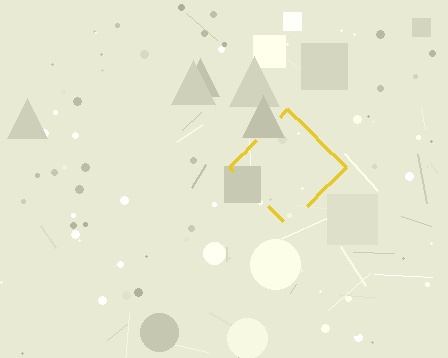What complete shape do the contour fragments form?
The contour fragments form a diamond.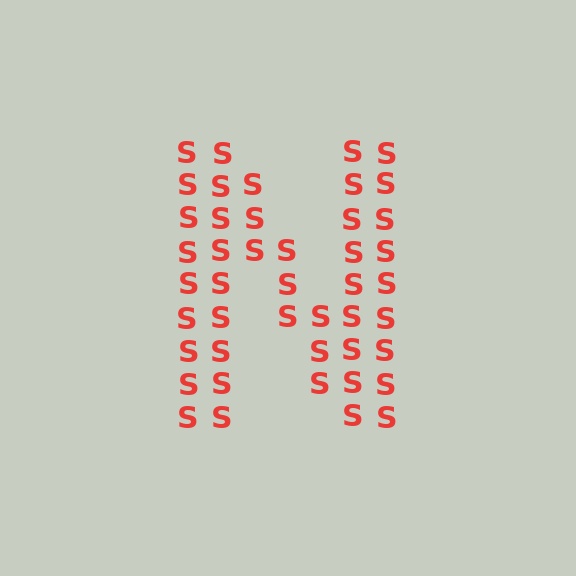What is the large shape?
The large shape is the letter N.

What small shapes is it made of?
It is made of small letter S's.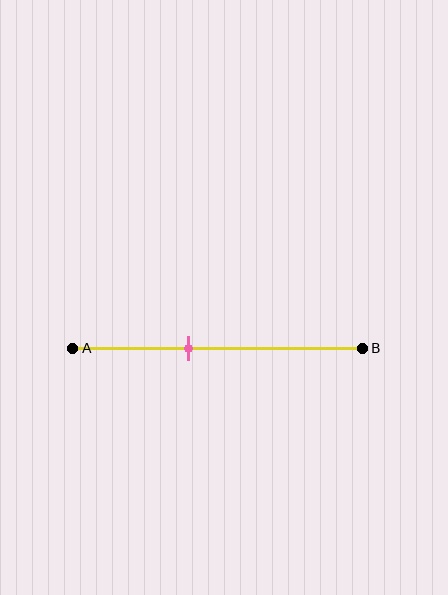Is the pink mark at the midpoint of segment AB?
No, the mark is at about 40% from A, not at the 50% midpoint.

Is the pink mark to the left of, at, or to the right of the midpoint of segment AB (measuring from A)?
The pink mark is to the left of the midpoint of segment AB.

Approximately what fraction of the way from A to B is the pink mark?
The pink mark is approximately 40% of the way from A to B.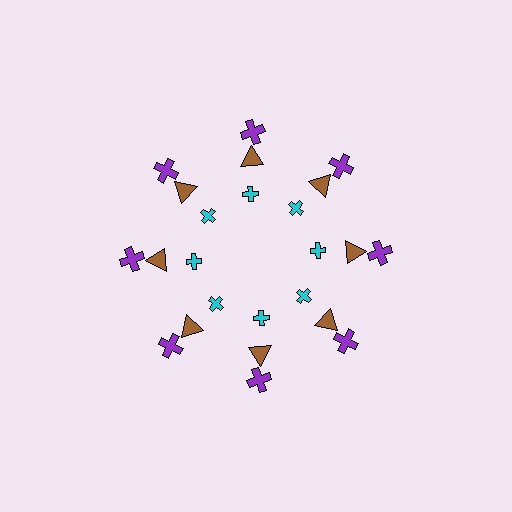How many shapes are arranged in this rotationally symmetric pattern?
There are 24 shapes, arranged in 8 groups of 3.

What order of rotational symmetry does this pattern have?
This pattern has 8-fold rotational symmetry.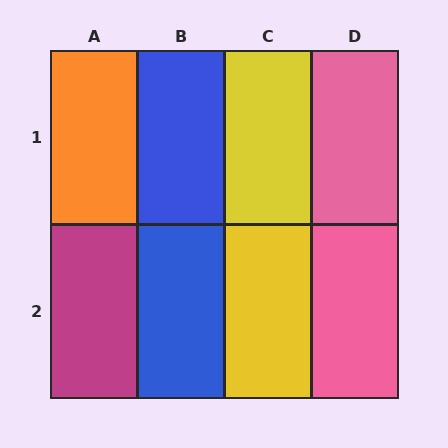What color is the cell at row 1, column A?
Orange.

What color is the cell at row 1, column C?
Yellow.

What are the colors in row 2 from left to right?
Magenta, blue, yellow, pink.